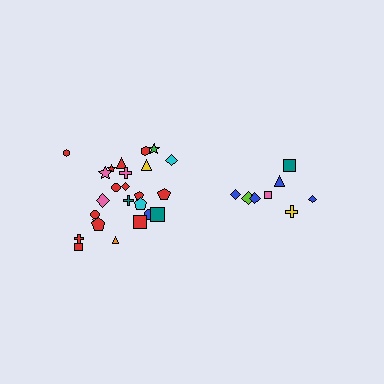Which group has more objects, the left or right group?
The left group.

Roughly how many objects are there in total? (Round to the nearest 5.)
Roughly 35 objects in total.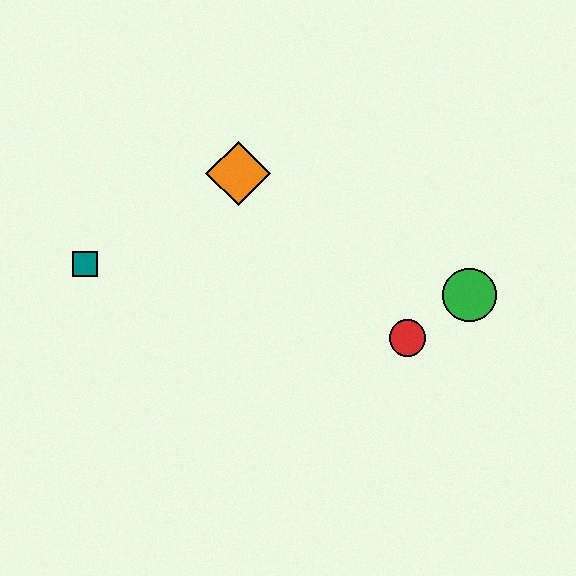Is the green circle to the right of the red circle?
Yes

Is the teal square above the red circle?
Yes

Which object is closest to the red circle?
The green circle is closest to the red circle.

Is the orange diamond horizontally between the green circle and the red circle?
No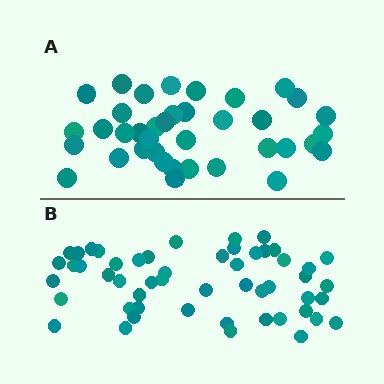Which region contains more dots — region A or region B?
Region B (the bottom region) has more dots.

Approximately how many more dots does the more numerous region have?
Region B has approximately 15 more dots than region A.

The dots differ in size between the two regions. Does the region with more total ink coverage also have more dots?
No. Region A has more total ink coverage because its dots are larger, but region B actually contains more individual dots. Total area can be misleading — the number of items is what matters here.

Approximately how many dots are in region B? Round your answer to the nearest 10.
About 50 dots. (The exact count is 52, which rounds to 50.)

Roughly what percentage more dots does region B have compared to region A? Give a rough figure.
About 35% more.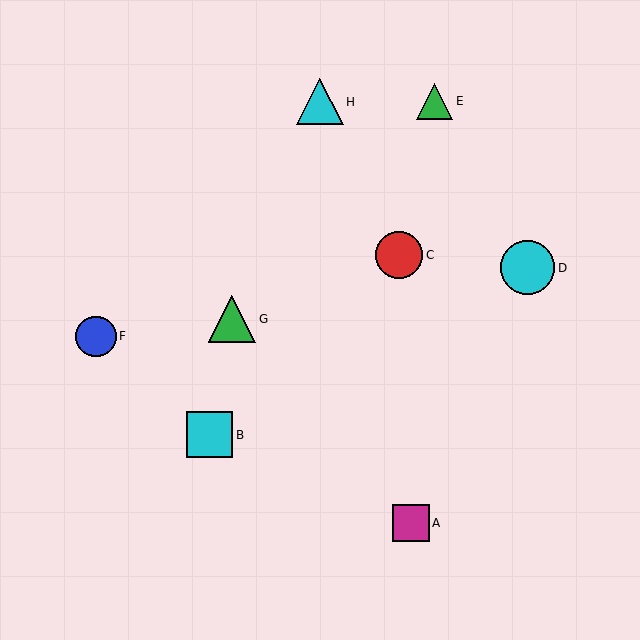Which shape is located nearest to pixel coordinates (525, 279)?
The cyan circle (labeled D) at (528, 268) is nearest to that location.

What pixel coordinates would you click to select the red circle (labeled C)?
Click at (399, 255) to select the red circle C.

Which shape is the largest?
The cyan circle (labeled D) is the largest.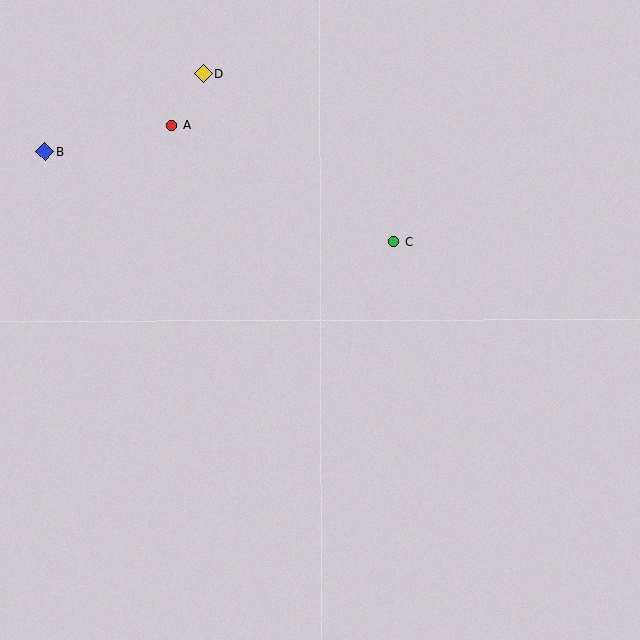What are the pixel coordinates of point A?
Point A is at (172, 126).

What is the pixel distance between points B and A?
The distance between B and A is 130 pixels.